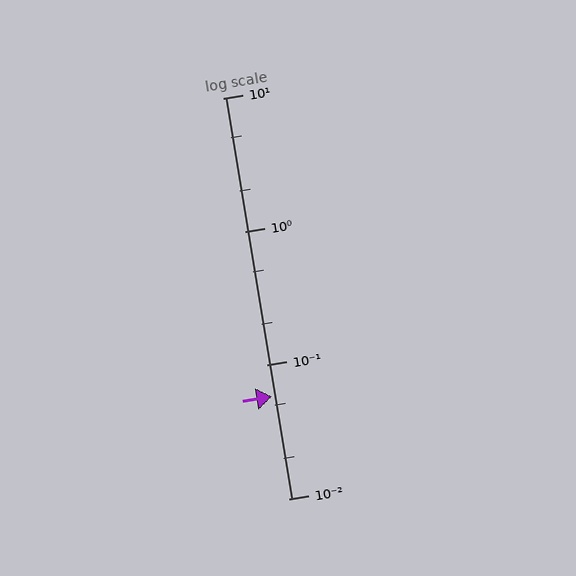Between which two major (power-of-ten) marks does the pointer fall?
The pointer is between 0.01 and 0.1.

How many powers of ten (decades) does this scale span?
The scale spans 3 decades, from 0.01 to 10.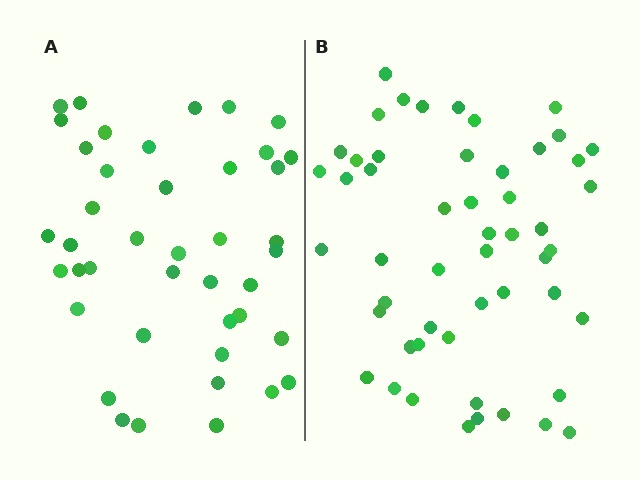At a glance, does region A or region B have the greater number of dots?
Region B (the right region) has more dots.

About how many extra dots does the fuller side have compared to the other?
Region B has roughly 10 or so more dots than region A.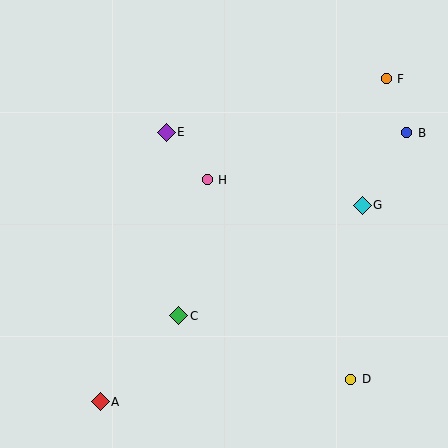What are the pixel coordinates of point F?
Point F is at (386, 79).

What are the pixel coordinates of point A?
Point A is at (100, 402).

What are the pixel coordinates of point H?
Point H is at (207, 180).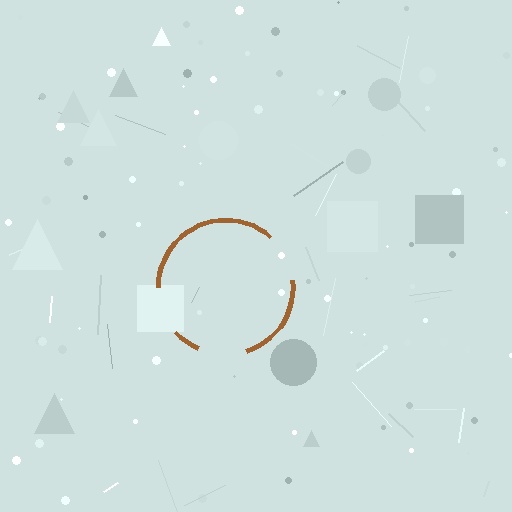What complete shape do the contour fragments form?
The contour fragments form a circle.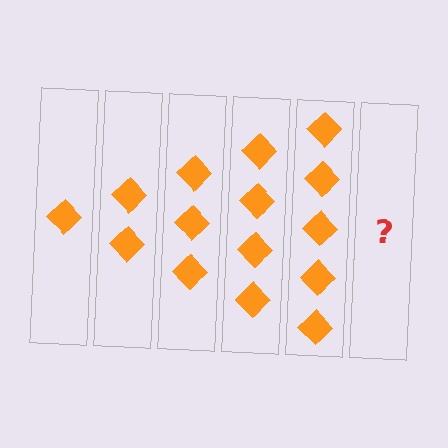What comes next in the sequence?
The next element should be 6 diamonds.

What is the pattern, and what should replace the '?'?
The pattern is that each step adds one more diamond. The '?' should be 6 diamonds.